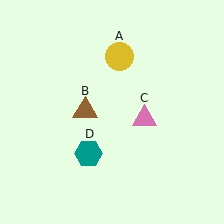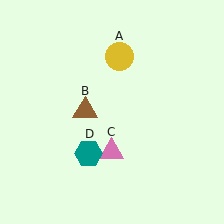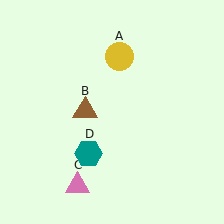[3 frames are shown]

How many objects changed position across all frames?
1 object changed position: pink triangle (object C).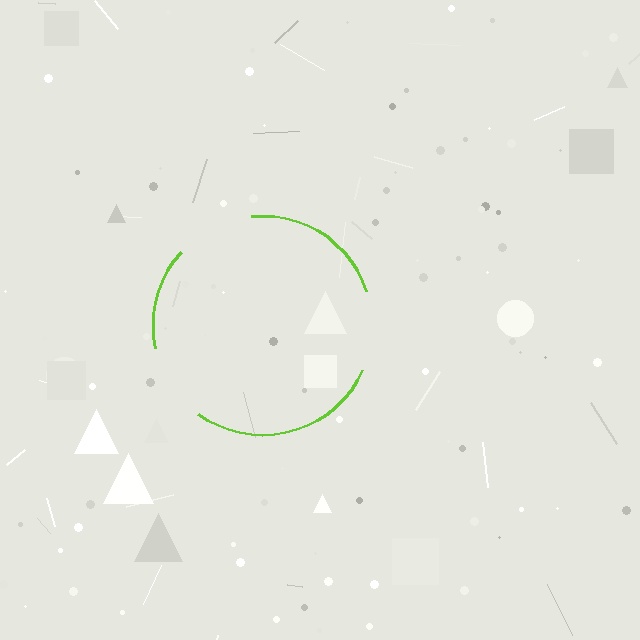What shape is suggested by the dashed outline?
The dashed outline suggests a circle.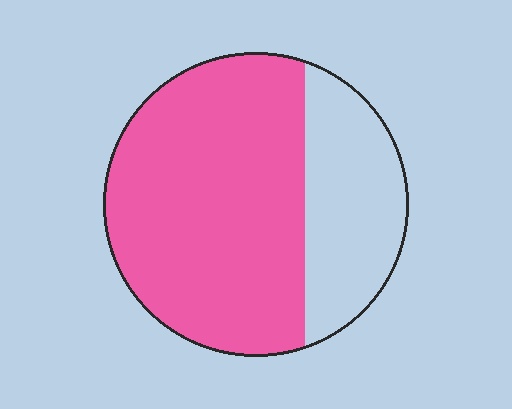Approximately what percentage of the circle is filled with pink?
Approximately 70%.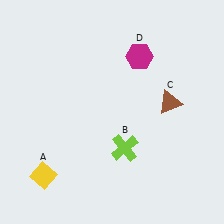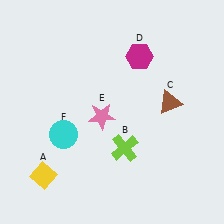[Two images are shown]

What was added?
A pink star (E), a cyan circle (F) were added in Image 2.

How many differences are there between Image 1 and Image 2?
There are 2 differences between the two images.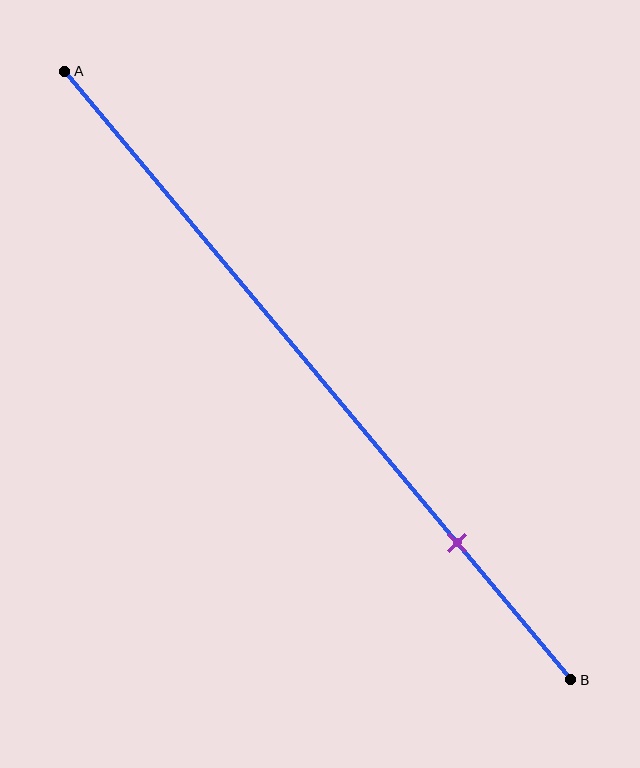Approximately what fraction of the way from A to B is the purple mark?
The purple mark is approximately 80% of the way from A to B.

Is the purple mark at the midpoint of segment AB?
No, the mark is at about 80% from A, not at the 50% midpoint.